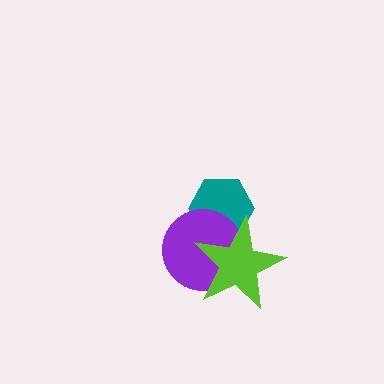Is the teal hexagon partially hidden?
Yes, it is partially covered by another shape.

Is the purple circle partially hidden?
Yes, it is partially covered by another shape.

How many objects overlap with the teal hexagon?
2 objects overlap with the teal hexagon.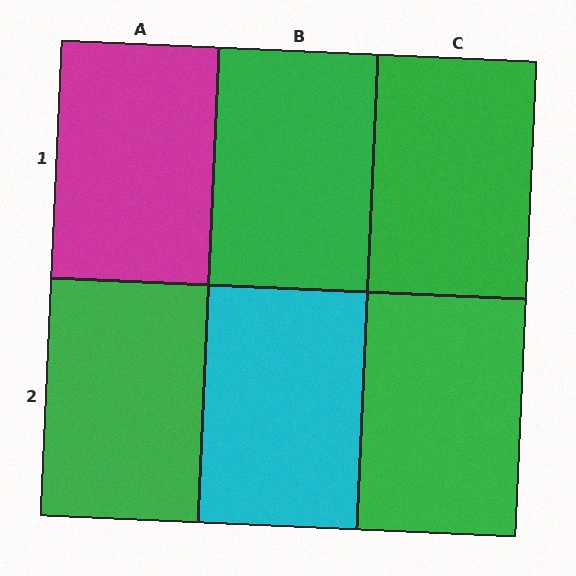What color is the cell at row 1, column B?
Green.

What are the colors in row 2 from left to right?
Green, cyan, green.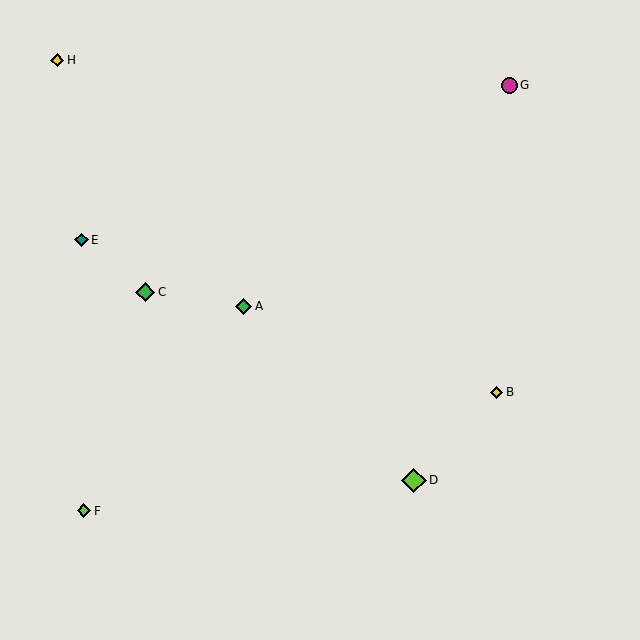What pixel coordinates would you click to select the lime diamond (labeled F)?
Click at (84, 511) to select the lime diamond F.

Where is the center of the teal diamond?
The center of the teal diamond is at (82, 240).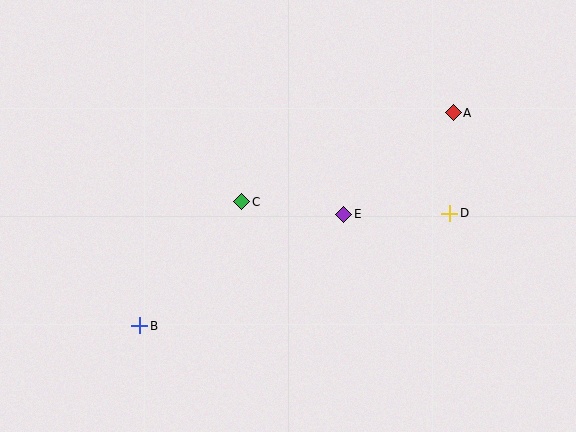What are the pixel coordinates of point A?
Point A is at (453, 113).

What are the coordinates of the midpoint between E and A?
The midpoint between E and A is at (399, 164).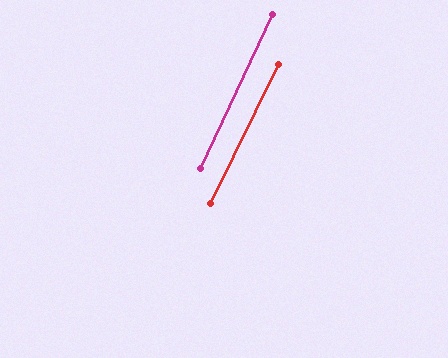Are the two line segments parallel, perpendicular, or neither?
Parallel — their directions differ by only 0.8°.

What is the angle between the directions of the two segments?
Approximately 1 degree.